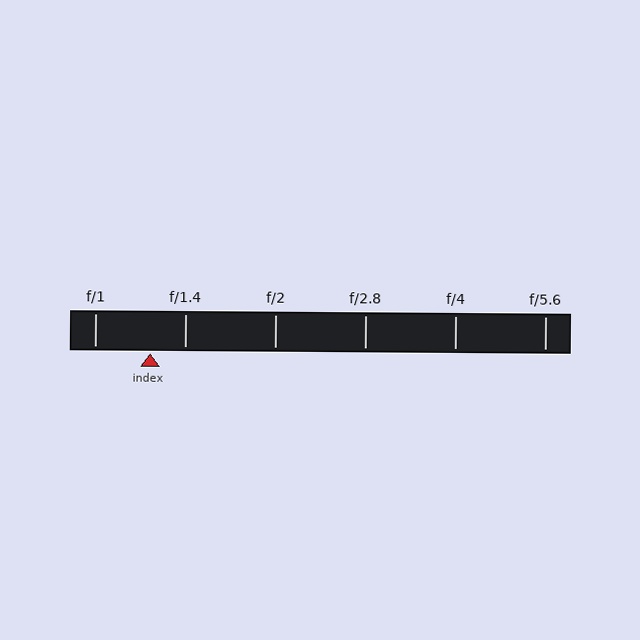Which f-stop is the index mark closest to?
The index mark is closest to f/1.4.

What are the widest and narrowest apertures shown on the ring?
The widest aperture shown is f/1 and the narrowest is f/5.6.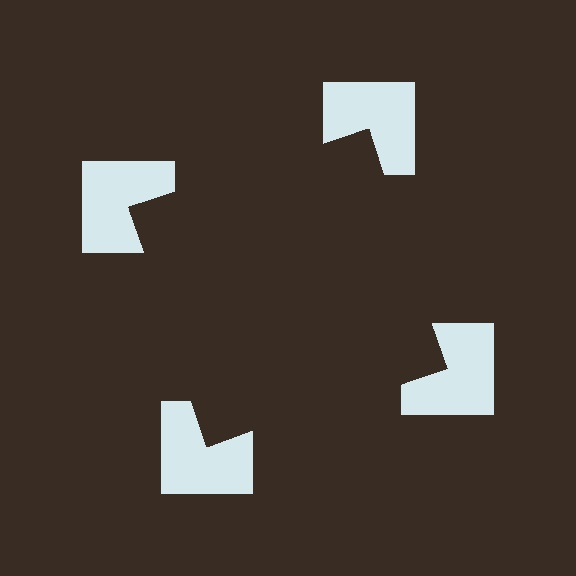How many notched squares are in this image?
There are 4 — one at each vertex of the illusory square.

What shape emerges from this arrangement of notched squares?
An illusory square — its edges are inferred from the aligned wedge cuts in the notched squares, not physically drawn.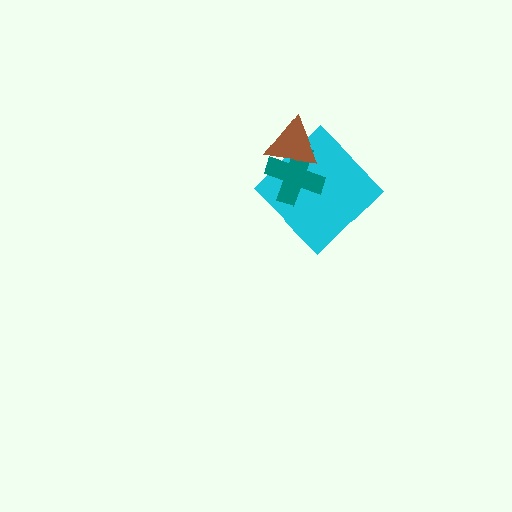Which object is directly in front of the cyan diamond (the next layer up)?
The teal cross is directly in front of the cyan diamond.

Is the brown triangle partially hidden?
No, no other shape covers it.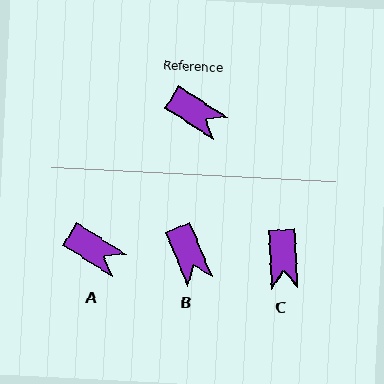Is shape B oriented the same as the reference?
No, it is off by about 34 degrees.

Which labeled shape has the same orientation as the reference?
A.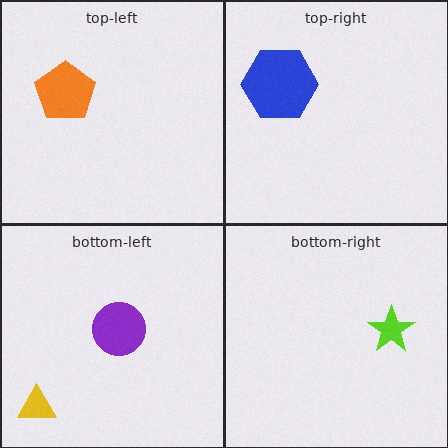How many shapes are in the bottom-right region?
1.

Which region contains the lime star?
The bottom-right region.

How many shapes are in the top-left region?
1.